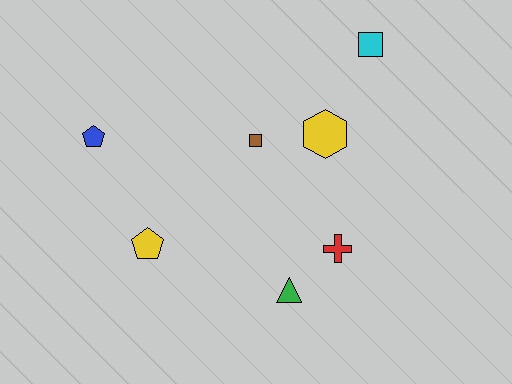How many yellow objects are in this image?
There are 2 yellow objects.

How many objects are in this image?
There are 7 objects.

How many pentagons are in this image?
There are 2 pentagons.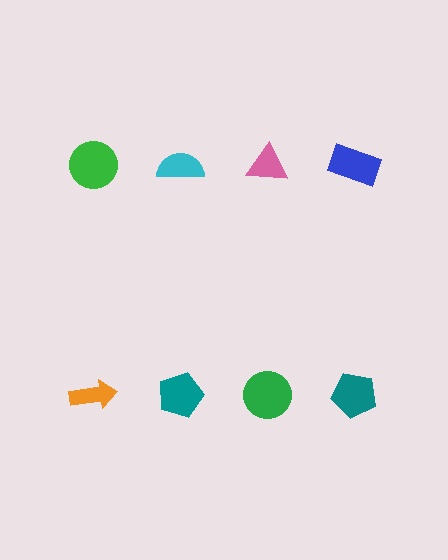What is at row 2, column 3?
A green circle.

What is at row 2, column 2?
A teal pentagon.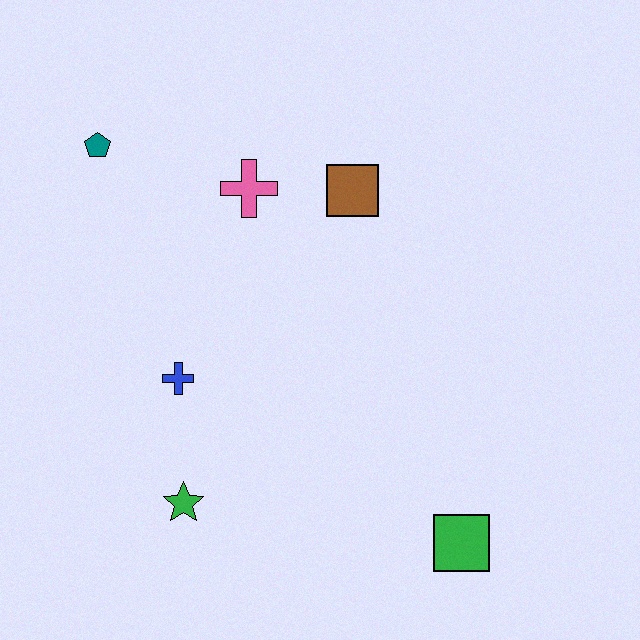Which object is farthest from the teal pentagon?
The green square is farthest from the teal pentagon.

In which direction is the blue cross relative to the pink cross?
The blue cross is below the pink cross.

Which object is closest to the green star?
The blue cross is closest to the green star.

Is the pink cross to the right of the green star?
Yes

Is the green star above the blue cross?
No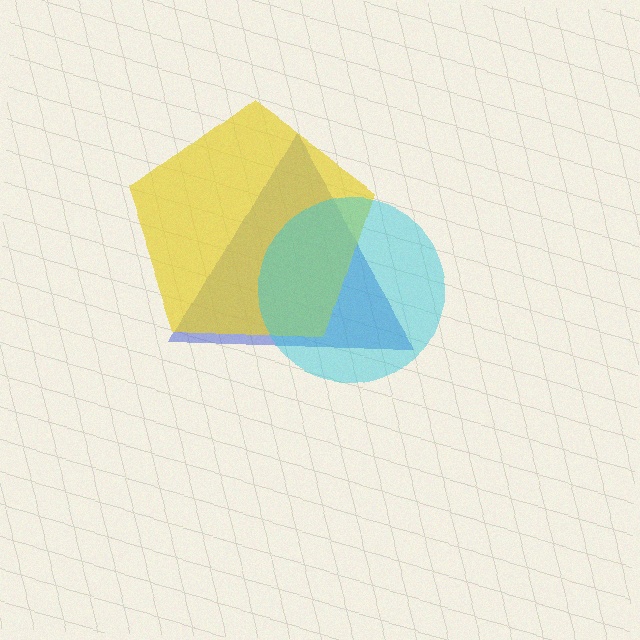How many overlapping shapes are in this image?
There are 3 overlapping shapes in the image.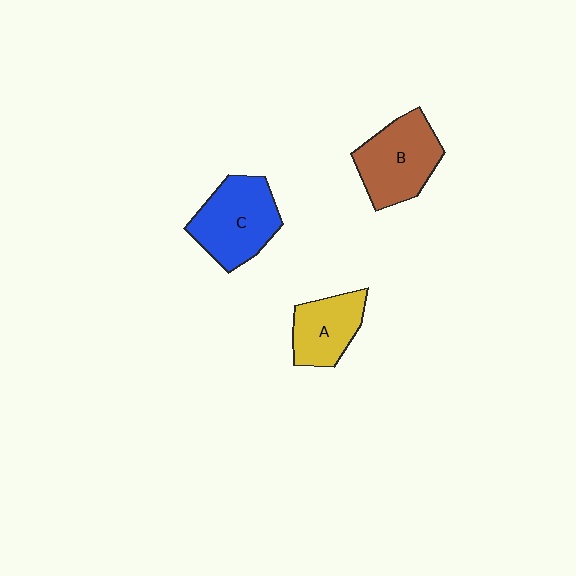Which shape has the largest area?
Shape C (blue).